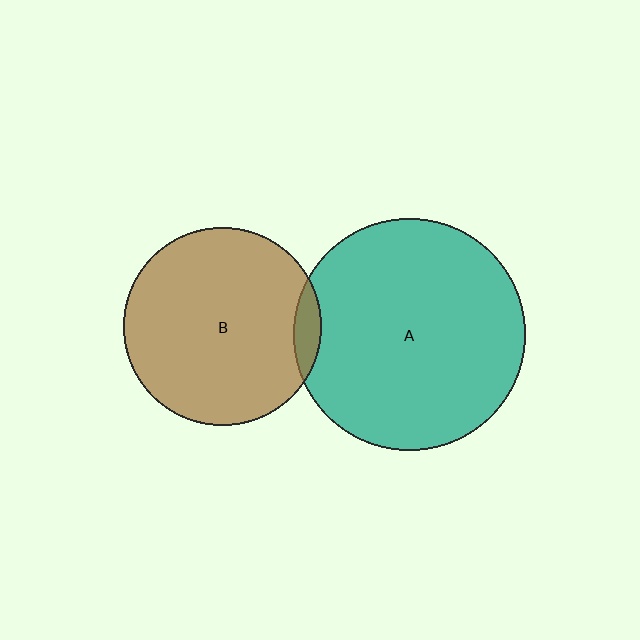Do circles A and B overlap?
Yes.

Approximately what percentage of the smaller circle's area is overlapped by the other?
Approximately 5%.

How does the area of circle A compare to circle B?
Approximately 1.4 times.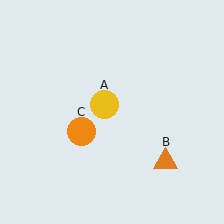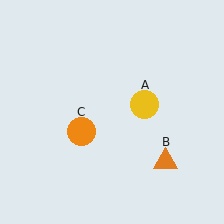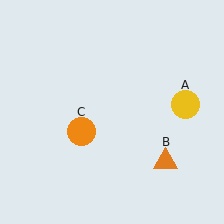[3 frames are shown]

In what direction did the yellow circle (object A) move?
The yellow circle (object A) moved right.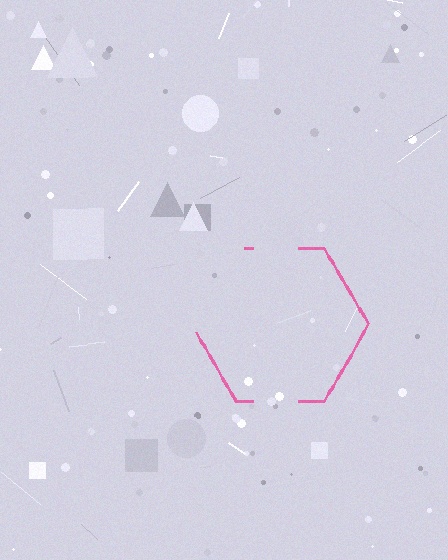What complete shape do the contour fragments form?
The contour fragments form a hexagon.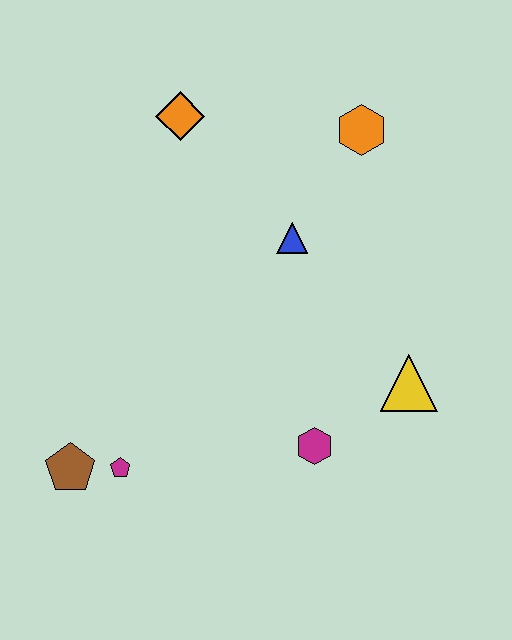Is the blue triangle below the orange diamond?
Yes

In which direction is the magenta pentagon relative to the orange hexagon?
The magenta pentagon is below the orange hexagon.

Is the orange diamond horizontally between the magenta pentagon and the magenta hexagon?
Yes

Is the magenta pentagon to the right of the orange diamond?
No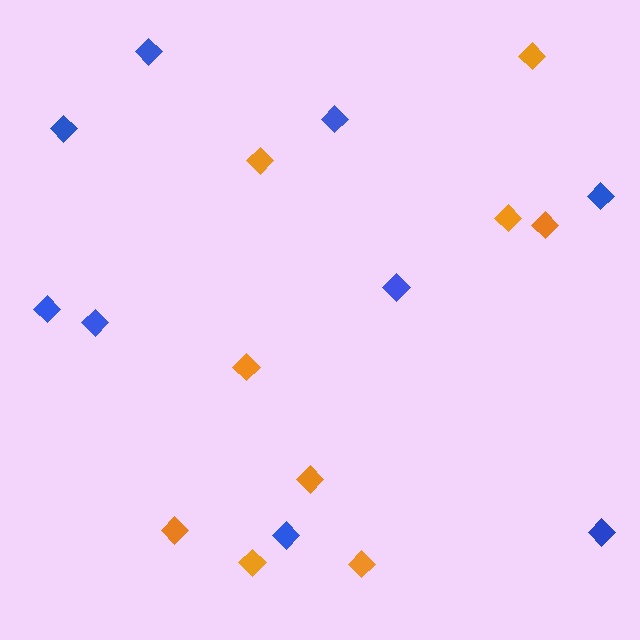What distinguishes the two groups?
There are 2 groups: one group of blue diamonds (9) and one group of orange diamonds (9).